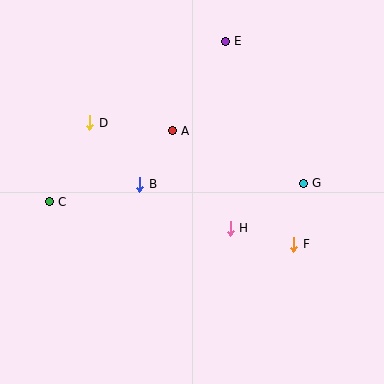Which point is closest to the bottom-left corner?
Point C is closest to the bottom-left corner.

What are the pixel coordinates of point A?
Point A is at (172, 131).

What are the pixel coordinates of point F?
Point F is at (294, 244).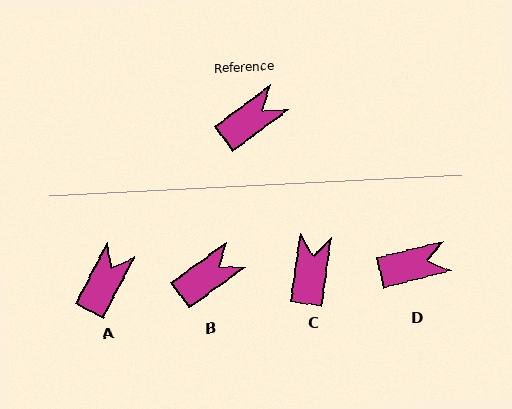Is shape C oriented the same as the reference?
No, it is off by about 46 degrees.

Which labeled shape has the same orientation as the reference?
B.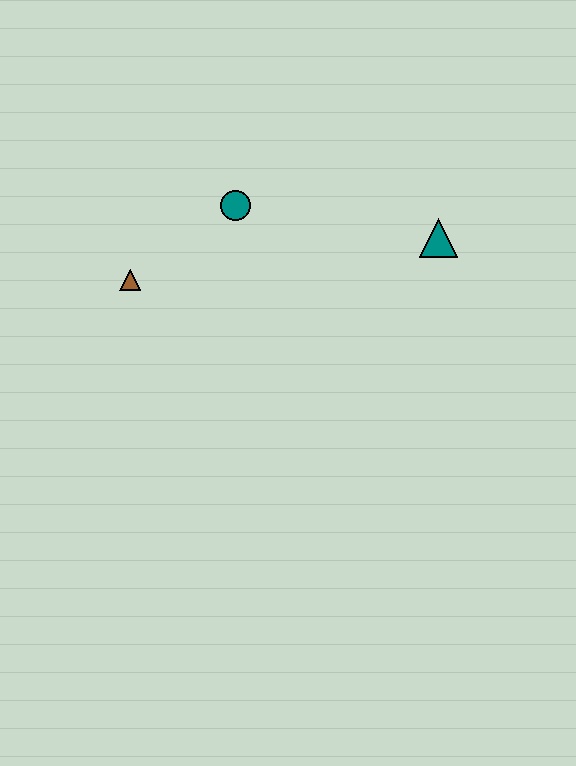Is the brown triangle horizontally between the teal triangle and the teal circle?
No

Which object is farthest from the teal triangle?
The brown triangle is farthest from the teal triangle.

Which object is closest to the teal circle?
The brown triangle is closest to the teal circle.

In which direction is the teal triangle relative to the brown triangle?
The teal triangle is to the right of the brown triangle.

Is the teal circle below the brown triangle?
No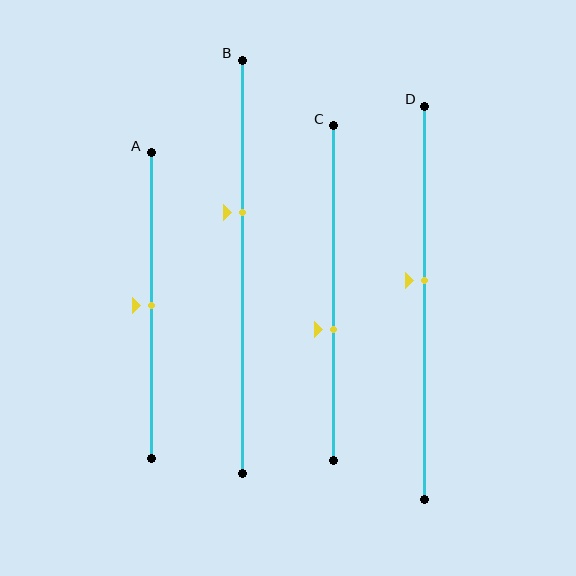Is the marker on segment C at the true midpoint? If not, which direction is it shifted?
No, the marker on segment C is shifted downward by about 11% of the segment length.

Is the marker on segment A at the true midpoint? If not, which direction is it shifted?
Yes, the marker on segment A is at the true midpoint.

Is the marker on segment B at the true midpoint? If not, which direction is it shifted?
No, the marker on segment B is shifted upward by about 13% of the segment length.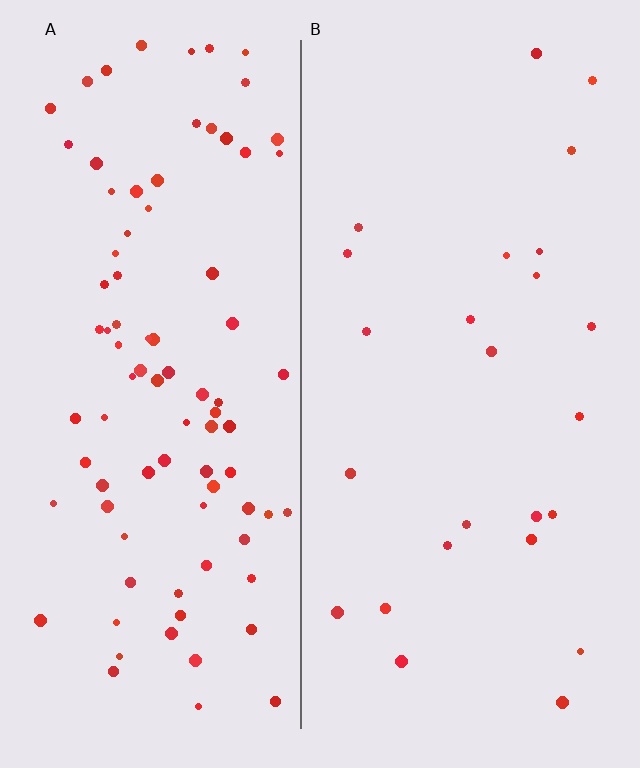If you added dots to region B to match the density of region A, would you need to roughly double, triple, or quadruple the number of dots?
Approximately quadruple.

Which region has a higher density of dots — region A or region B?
A (the left).